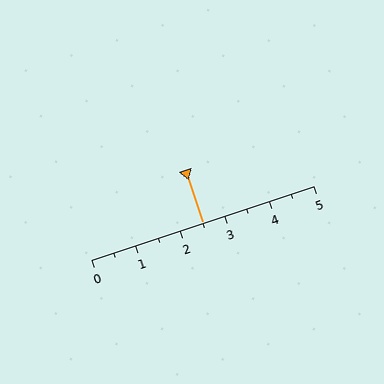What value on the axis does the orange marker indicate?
The marker indicates approximately 2.5.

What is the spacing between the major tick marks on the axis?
The major ticks are spaced 1 apart.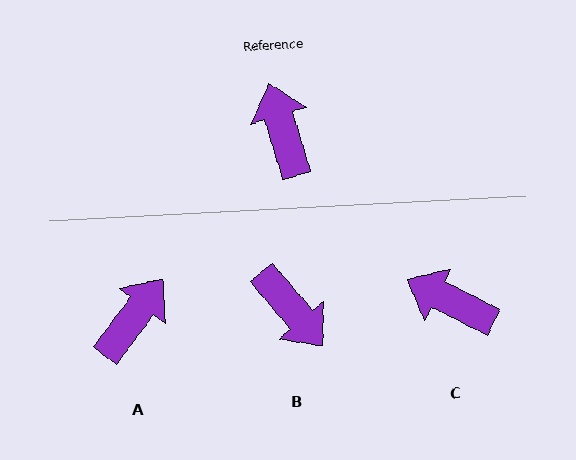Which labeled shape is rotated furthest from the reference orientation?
B, about 157 degrees away.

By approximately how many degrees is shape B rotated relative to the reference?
Approximately 157 degrees clockwise.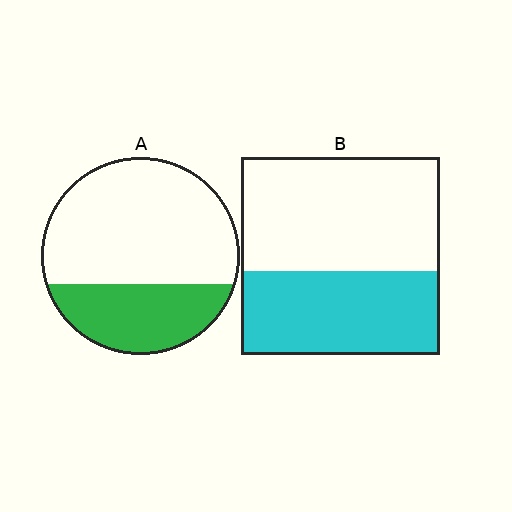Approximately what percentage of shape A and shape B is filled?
A is approximately 30% and B is approximately 40%.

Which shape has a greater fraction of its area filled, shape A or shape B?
Shape B.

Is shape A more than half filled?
No.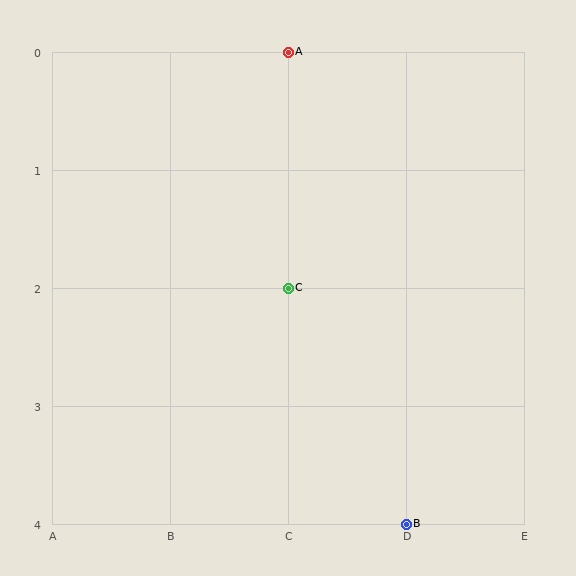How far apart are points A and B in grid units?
Points A and B are 1 column and 4 rows apart (about 4.1 grid units diagonally).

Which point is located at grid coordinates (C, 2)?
Point C is at (C, 2).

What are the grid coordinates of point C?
Point C is at grid coordinates (C, 2).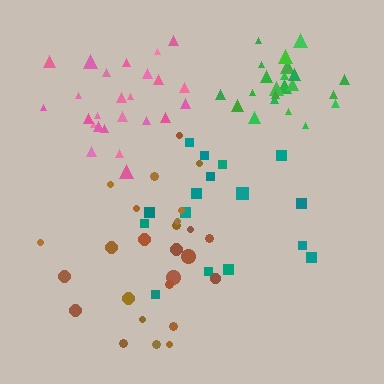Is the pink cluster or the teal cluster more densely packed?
Pink.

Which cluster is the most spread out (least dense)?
Teal.